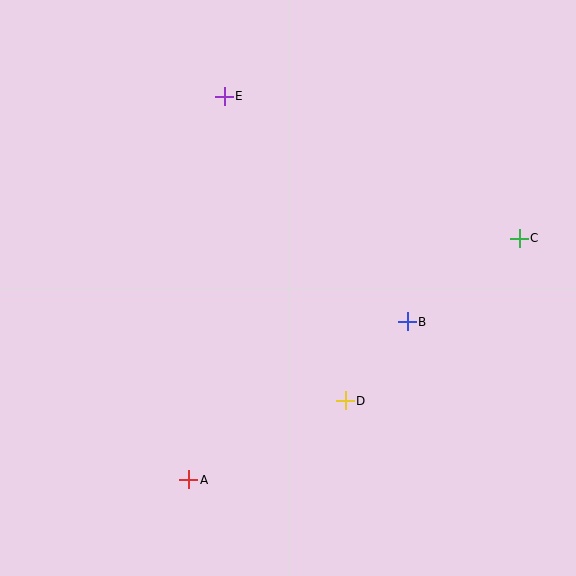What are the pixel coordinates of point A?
Point A is at (189, 480).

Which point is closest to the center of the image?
Point B at (407, 322) is closest to the center.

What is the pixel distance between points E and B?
The distance between E and B is 291 pixels.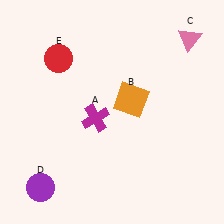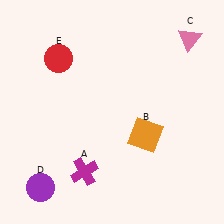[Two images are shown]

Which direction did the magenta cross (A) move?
The magenta cross (A) moved down.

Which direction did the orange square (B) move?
The orange square (B) moved down.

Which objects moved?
The objects that moved are: the magenta cross (A), the orange square (B).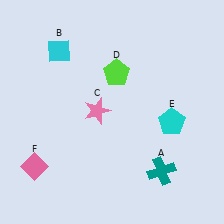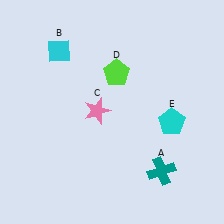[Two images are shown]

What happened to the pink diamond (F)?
The pink diamond (F) was removed in Image 2. It was in the bottom-left area of Image 1.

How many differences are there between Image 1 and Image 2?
There is 1 difference between the two images.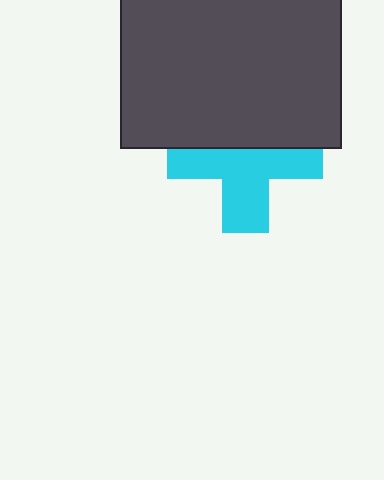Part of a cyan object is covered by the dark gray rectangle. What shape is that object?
It is a cross.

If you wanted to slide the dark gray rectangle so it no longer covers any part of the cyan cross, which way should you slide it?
Slide it up — that is the most direct way to separate the two shapes.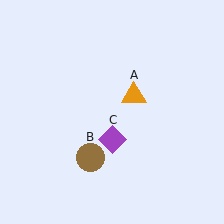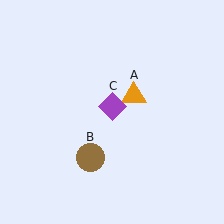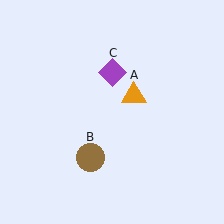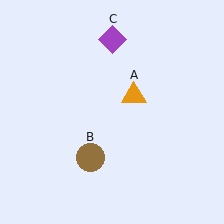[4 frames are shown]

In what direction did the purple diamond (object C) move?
The purple diamond (object C) moved up.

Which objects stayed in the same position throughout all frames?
Orange triangle (object A) and brown circle (object B) remained stationary.